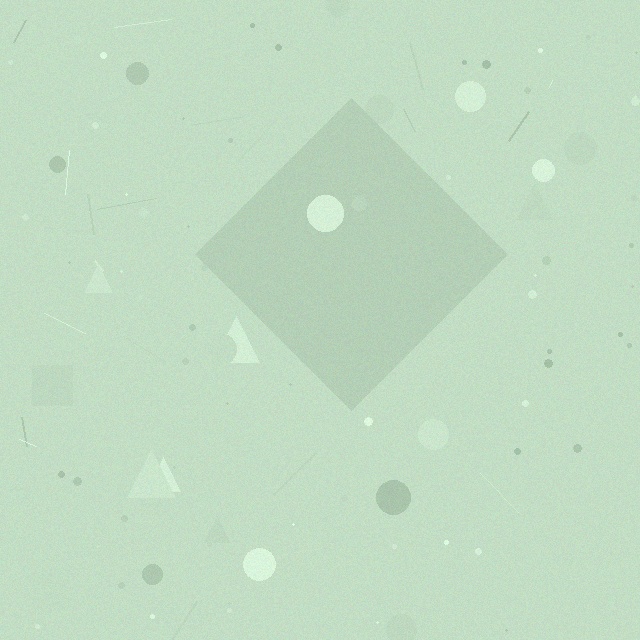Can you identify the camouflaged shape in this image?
The camouflaged shape is a diamond.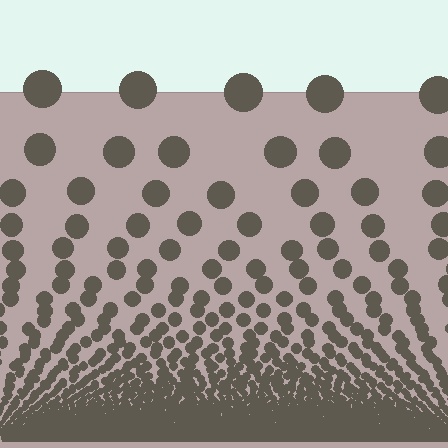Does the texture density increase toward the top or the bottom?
Density increases toward the bottom.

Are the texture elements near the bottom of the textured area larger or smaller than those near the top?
Smaller. The gradient is inverted — elements near the bottom are smaller and denser.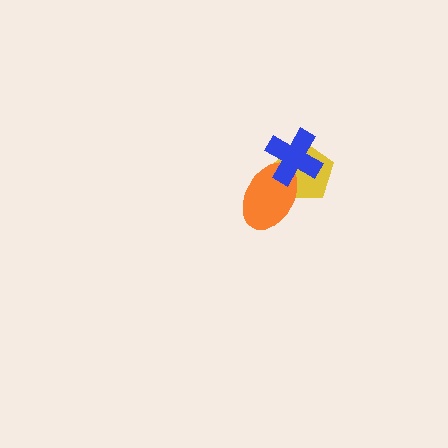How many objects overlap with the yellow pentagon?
2 objects overlap with the yellow pentagon.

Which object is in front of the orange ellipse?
The blue cross is in front of the orange ellipse.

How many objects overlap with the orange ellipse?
2 objects overlap with the orange ellipse.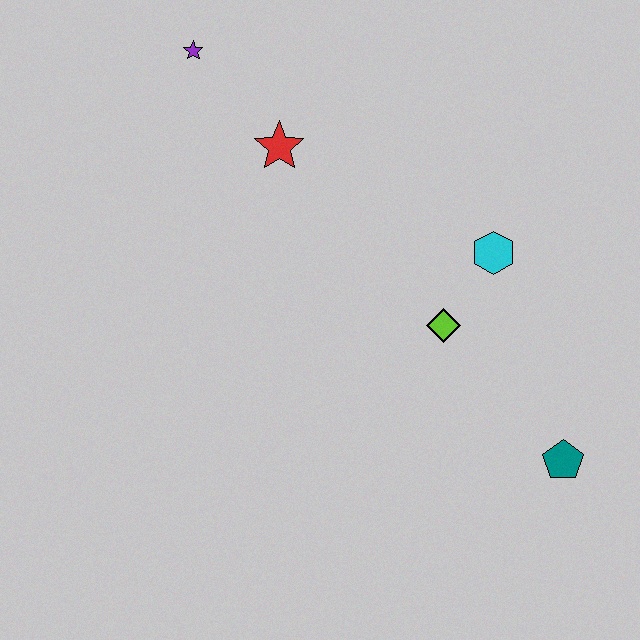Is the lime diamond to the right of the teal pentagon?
No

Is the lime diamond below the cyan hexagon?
Yes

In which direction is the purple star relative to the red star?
The purple star is above the red star.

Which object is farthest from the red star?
The teal pentagon is farthest from the red star.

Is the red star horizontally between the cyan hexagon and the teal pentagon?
No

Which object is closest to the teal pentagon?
The lime diamond is closest to the teal pentagon.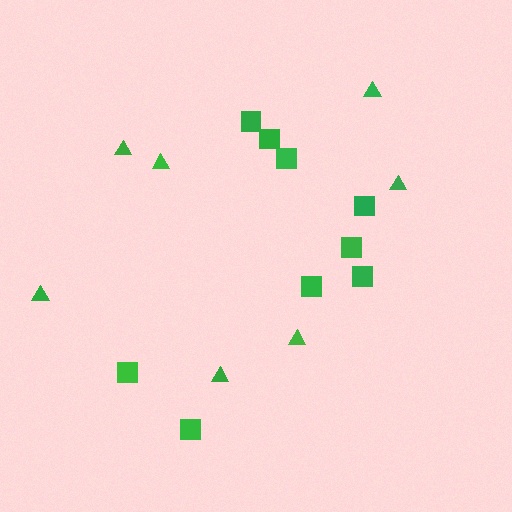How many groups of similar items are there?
There are 2 groups: one group of squares (9) and one group of triangles (7).